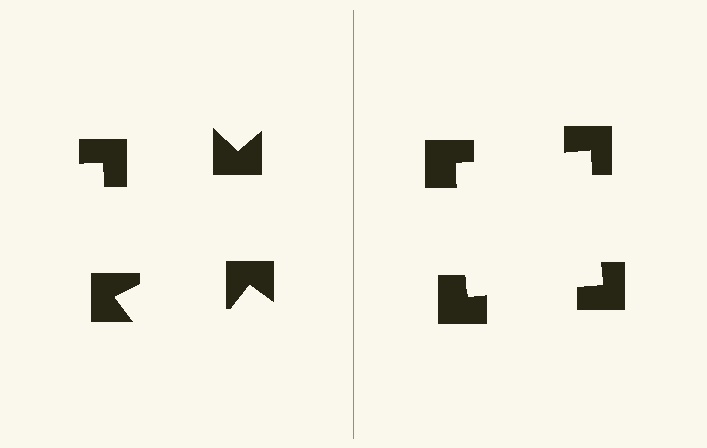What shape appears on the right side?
An illusory square.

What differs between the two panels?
The notched squares are positioned identically on both sides; only the wedge orientations differ. On the right they align to a square; on the left they are misaligned.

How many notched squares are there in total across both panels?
8 — 4 on each side.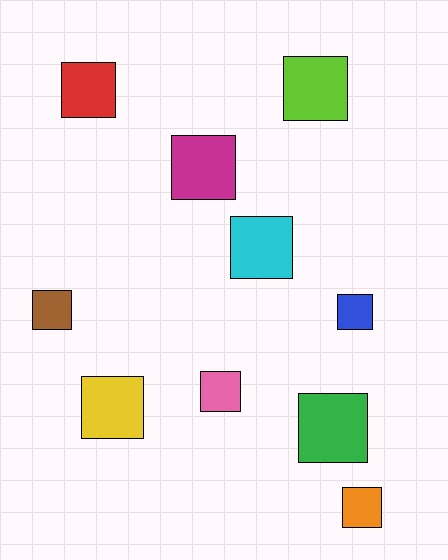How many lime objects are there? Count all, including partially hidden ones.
There is 1 lime object.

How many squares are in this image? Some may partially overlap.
There are 10 squares.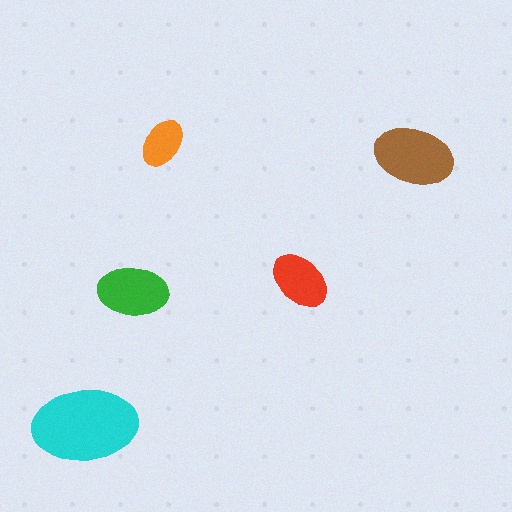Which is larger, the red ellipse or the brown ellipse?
The brown one.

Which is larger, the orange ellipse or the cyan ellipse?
The cyan one.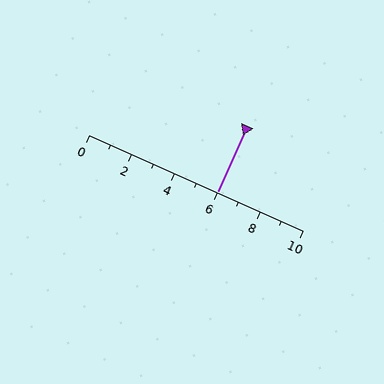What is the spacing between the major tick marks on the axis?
The major ticks are spaced 2 apart.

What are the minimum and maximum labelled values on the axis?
The axis runs from 0 to 10.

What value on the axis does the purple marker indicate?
The marker indicates approximately 6.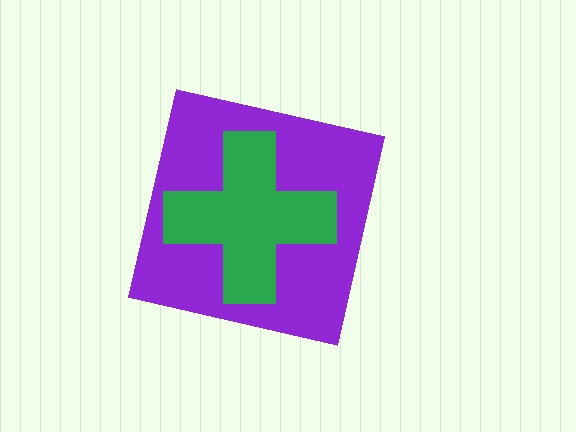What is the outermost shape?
The purple square.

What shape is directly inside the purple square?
The green cross.